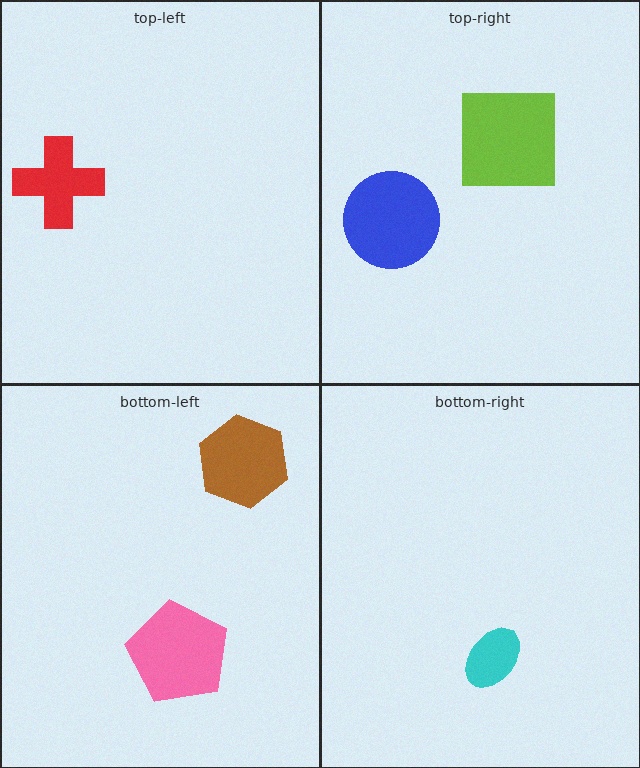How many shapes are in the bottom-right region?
1.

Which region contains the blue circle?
The top-right region.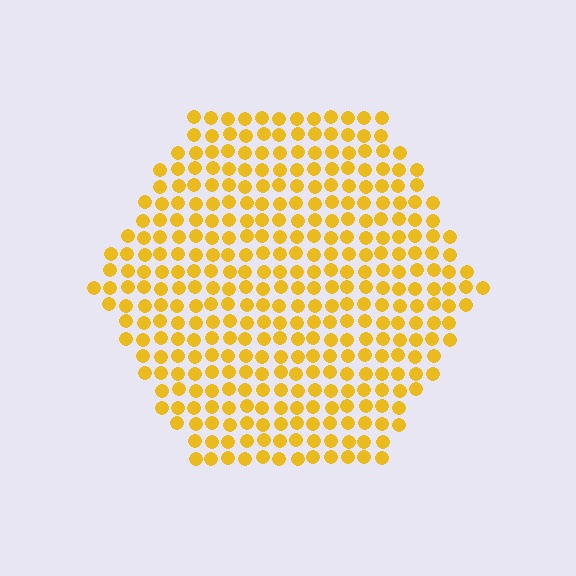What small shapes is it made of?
It is made of small circles.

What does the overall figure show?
The overall figure shows a hexagon.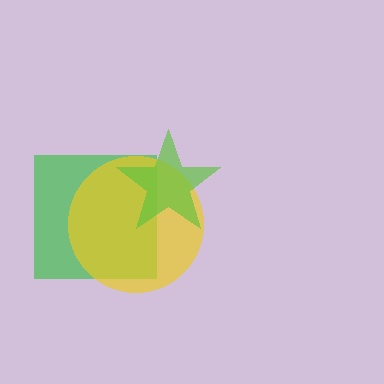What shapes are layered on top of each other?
The layered shapes are: a green square, a yellow circle, a lime star.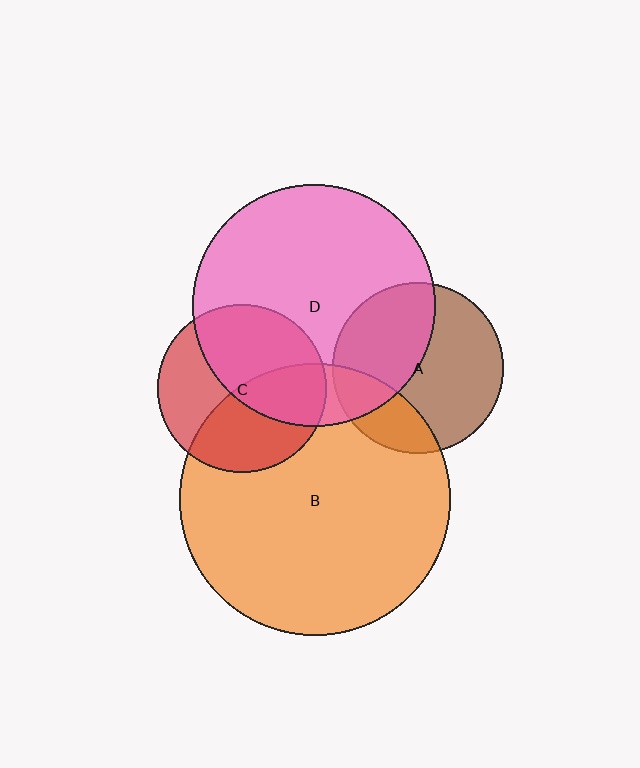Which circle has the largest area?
Circle B (orange).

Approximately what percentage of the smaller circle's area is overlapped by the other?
Approximately 20%.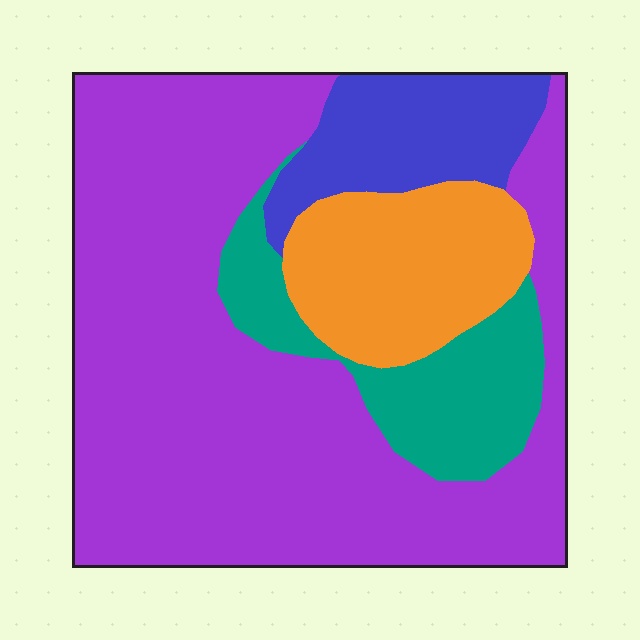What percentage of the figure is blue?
Blue takes up about one eighth (1/8) of the figure.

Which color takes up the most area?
Purple, at roughly 60%.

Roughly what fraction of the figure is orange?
Orange takes up about one eighth (1/8) of the figure.